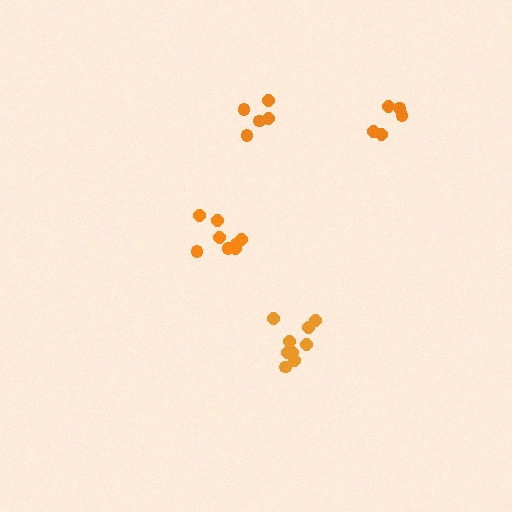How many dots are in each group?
Group 1: 5 dots, Group 2: 9 dots, Group 3: 5 dots, Group 4: 8 dots (27 total).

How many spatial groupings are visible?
There are 4 spatial groupings.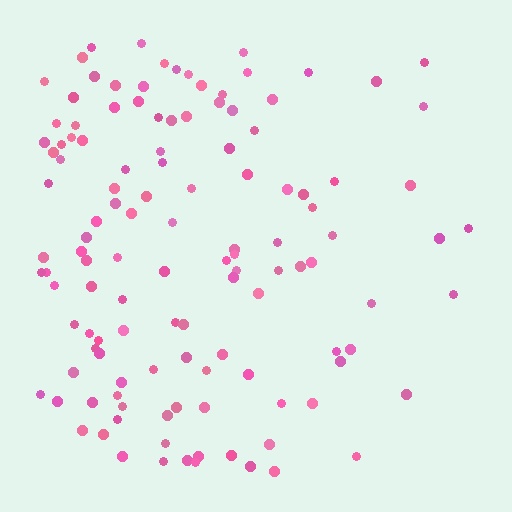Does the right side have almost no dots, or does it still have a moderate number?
Still a moderate number, just noticeably fewer than the left.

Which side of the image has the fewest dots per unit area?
The right.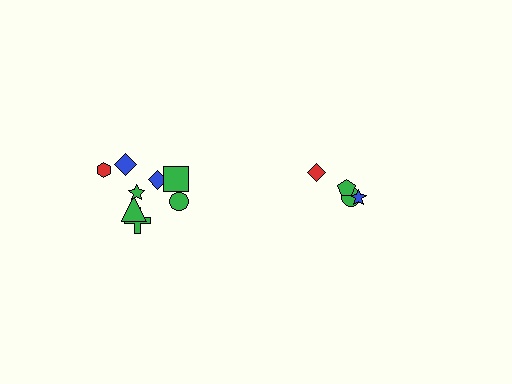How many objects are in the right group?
There are 4 objects.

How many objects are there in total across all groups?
There are 12 objects.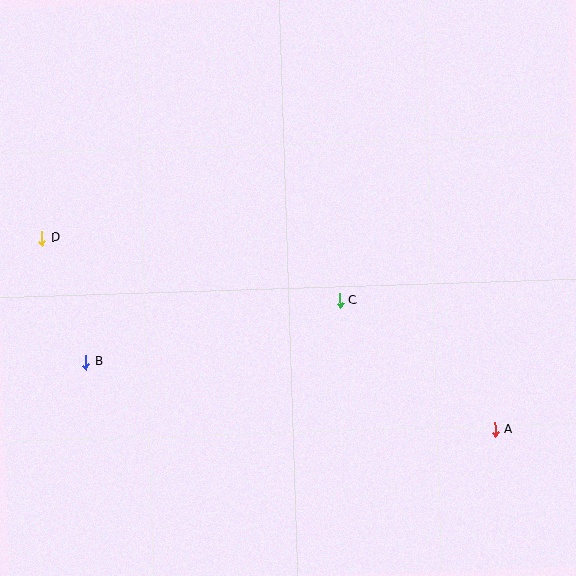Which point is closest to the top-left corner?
Point D is closest to the top-left corner.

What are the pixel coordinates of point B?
Point B is at (86, 362).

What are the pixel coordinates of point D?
Point D is at (42, 238).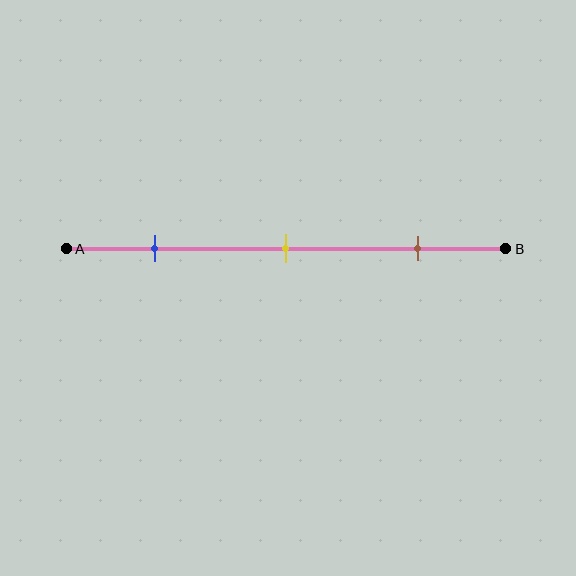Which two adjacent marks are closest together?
The blue and yellow marks are the closest adjacent pair.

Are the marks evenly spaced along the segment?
Yes, the marks are approximately evenly spaced.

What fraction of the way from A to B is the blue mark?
The blue mark is approximately 20% (0.2) of the way from A to B.